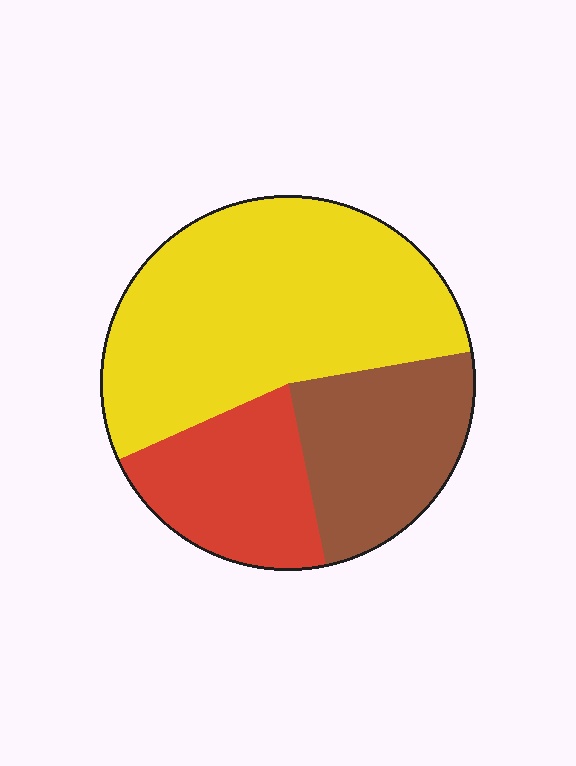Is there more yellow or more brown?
Yellow.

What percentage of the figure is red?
Red takes up about one fifth (1/5) of the figure.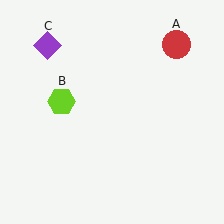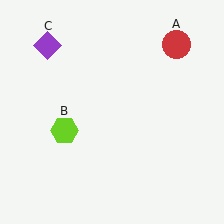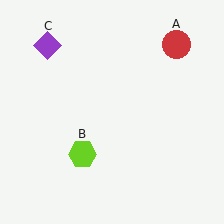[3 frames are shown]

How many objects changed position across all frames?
1 object changed position: lime hexagon (object B).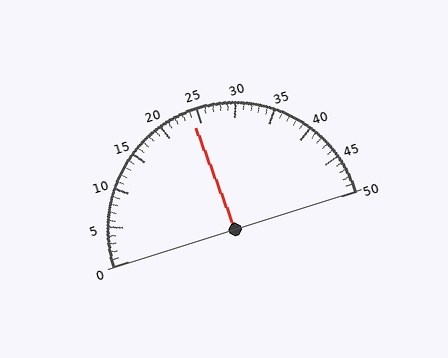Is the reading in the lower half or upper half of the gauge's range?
The reading is in the lower half of the range (0 to 50).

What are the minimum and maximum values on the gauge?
The gauge ranges from 0 to 50.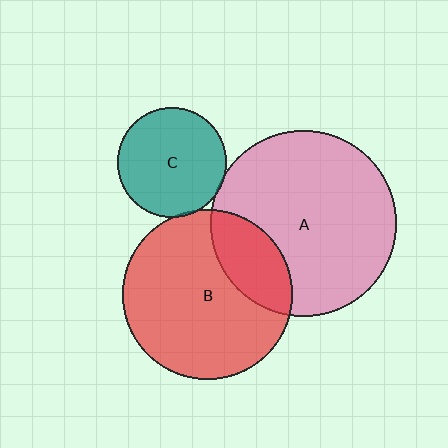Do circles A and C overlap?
Yes.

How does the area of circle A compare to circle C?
Approximately 2.9 times.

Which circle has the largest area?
Circle A (pink).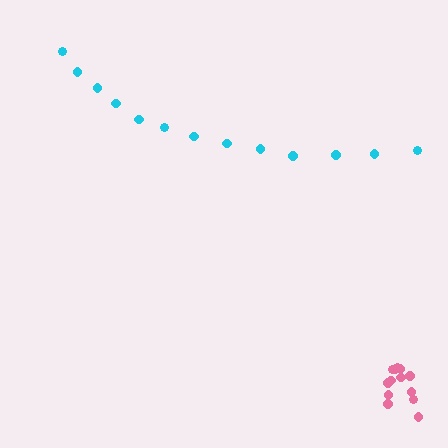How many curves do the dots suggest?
There are 2 distinct paths.